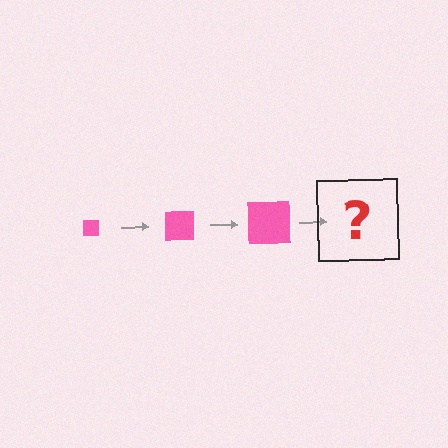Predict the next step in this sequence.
The next step is a pink square, larger than the previous one.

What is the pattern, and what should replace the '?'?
The pattern is that the square gets progressively larger each step. The '?' should be a pink square, larger than the previous one.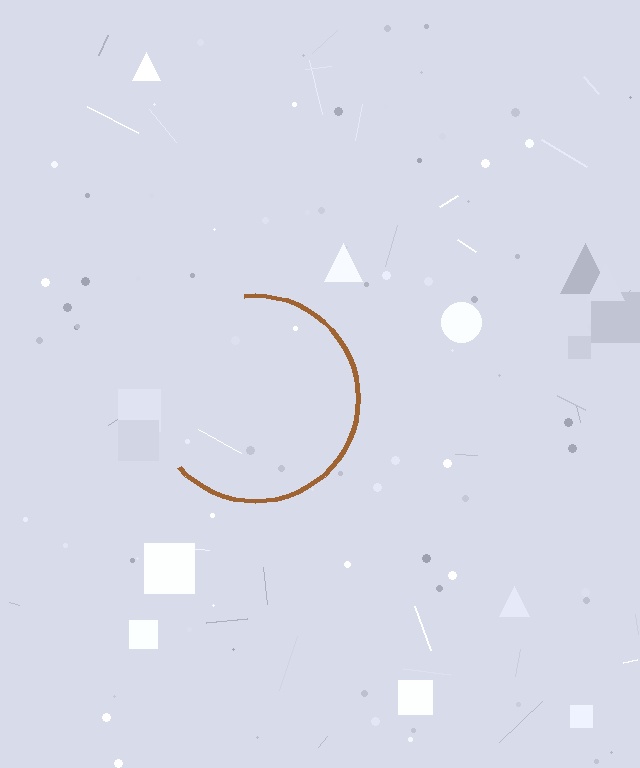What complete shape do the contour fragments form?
The contour fragments form a circle.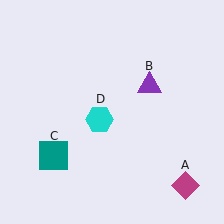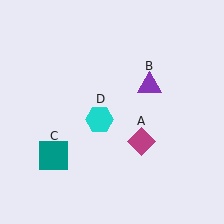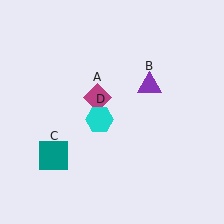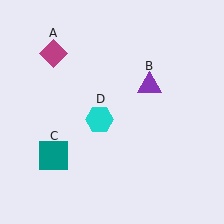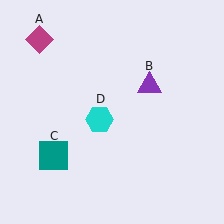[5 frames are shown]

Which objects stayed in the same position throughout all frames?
Purple triangle (object B) and teal square (object C) and cyan hexagon (object D) remained stationary.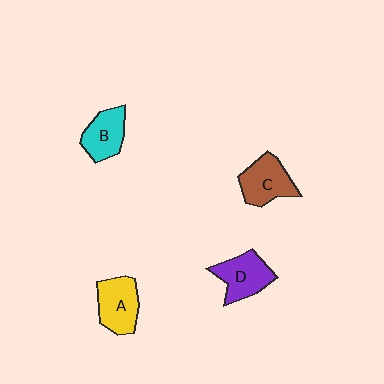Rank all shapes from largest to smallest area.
From largest to smallest: C (brown), A (yellow), D (purple), B (cyan).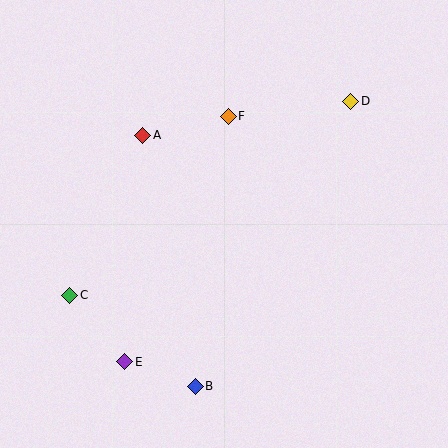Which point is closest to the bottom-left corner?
Point E is closest to the bottom-left corner.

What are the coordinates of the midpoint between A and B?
The midpoint between A and B is at (169, 261).